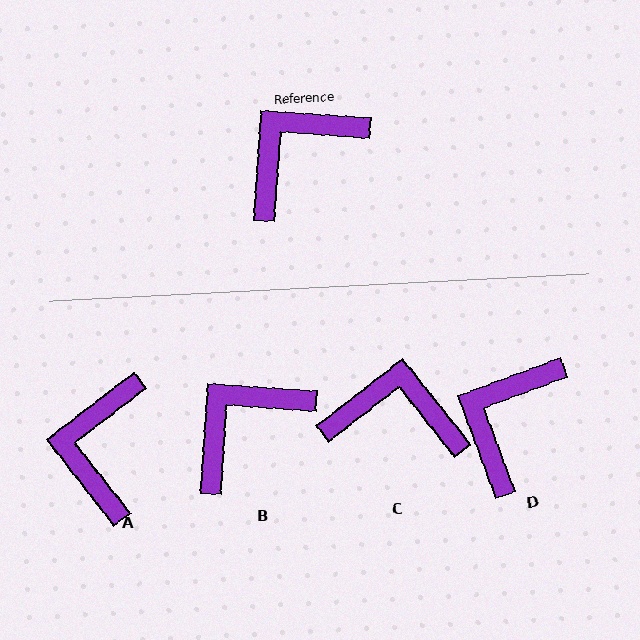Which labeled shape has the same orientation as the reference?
B.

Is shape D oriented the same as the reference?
No, it is off by about 24 degrees.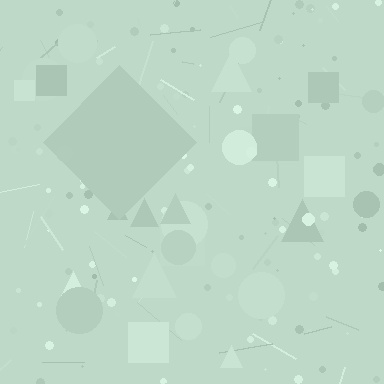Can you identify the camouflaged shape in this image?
The camouflaged shape is a diamond.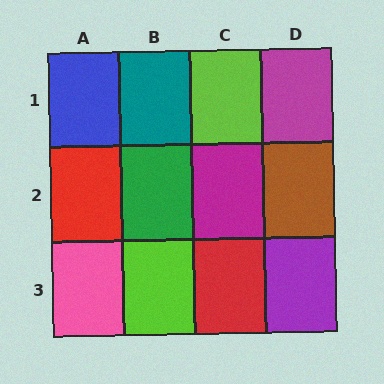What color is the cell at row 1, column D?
Magenta.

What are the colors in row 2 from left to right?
Red, green, magenta, brown.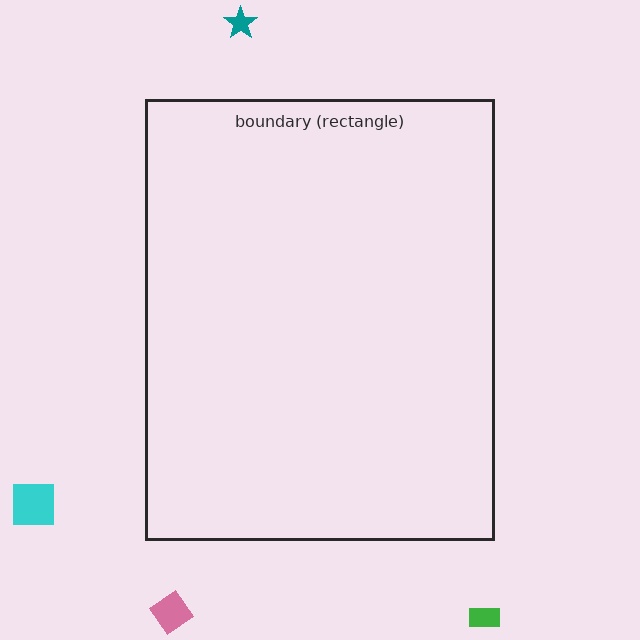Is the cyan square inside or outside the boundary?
Outside.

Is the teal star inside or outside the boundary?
Outside.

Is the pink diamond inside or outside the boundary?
Outside.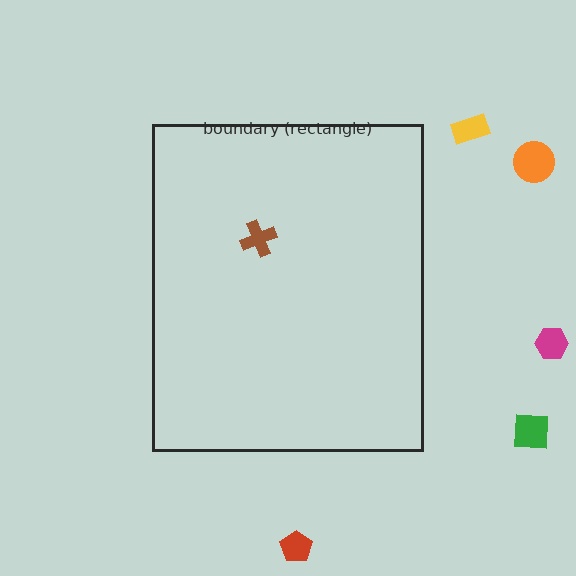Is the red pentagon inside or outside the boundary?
Outside.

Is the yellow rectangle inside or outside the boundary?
Outside.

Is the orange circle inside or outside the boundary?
Outside.